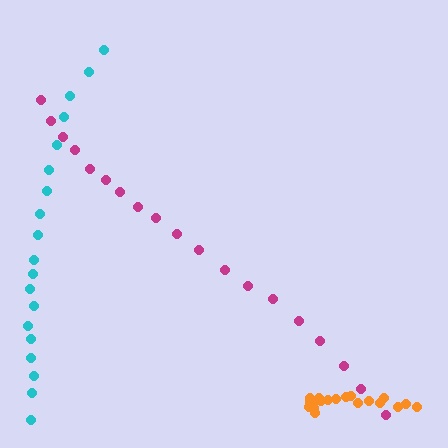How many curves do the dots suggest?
There are 3 distinct paths.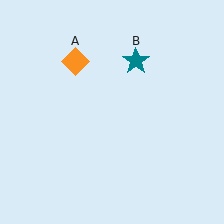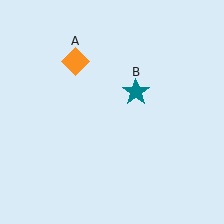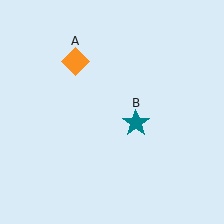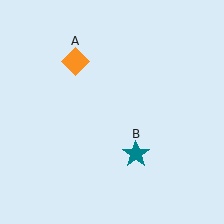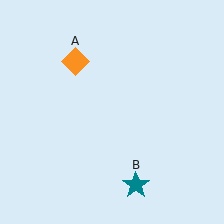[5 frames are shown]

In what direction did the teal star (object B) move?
The teal star (object B) moved down.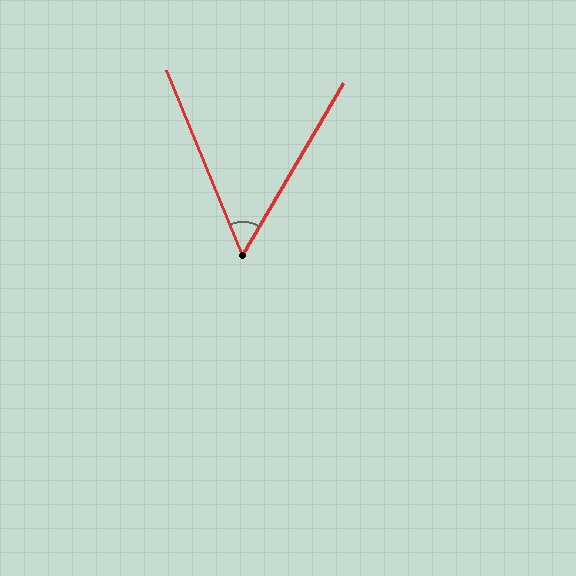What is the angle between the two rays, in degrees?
Approximately 53 degrees.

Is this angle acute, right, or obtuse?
It is acute.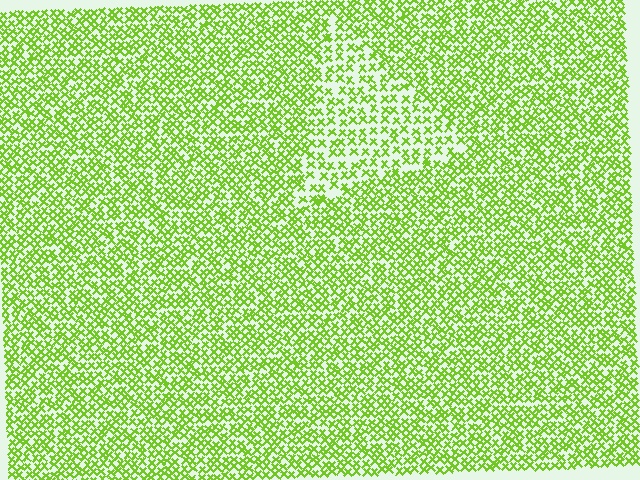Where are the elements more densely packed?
The elements are more densely packed outside the triangle boundary.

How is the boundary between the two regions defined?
The boundary is defined by a change in element density (approximately 1.7x ratio). All elements are the same color, size, and shape.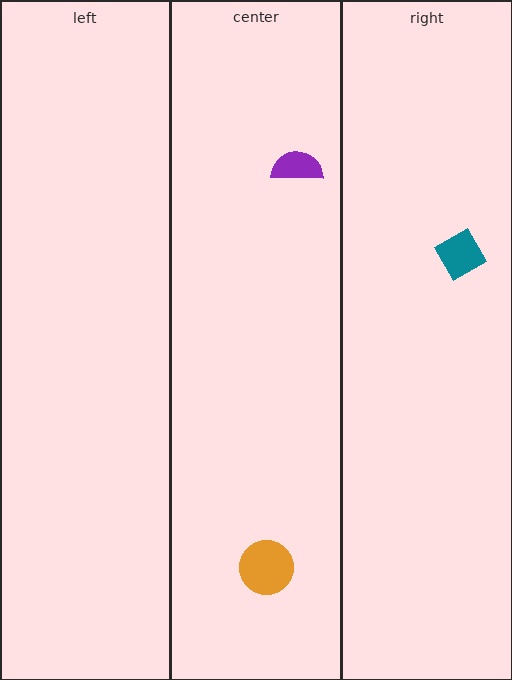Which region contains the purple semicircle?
The center region.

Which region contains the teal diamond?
The right region.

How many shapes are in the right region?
1.